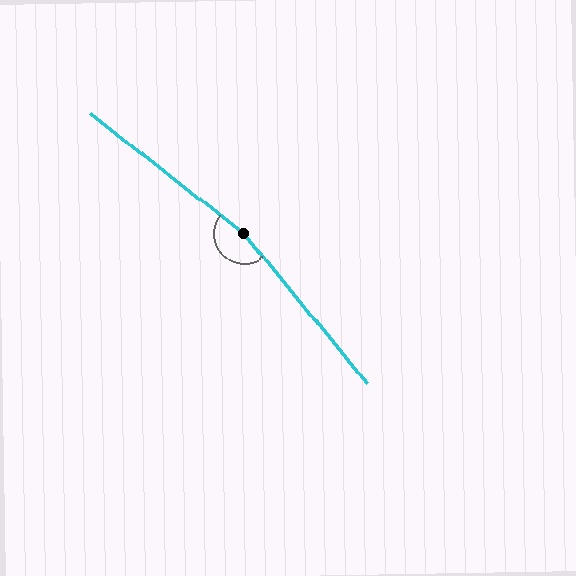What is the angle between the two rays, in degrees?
Approximately 168 degrees.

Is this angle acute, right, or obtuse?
It is obtuse.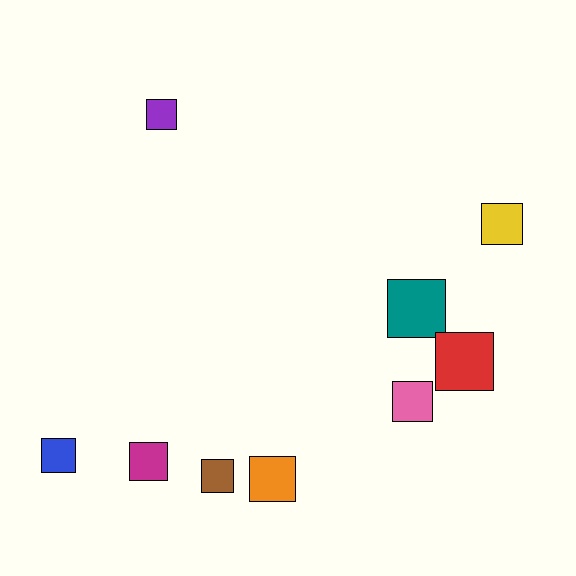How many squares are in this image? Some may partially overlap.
There are 9 squares.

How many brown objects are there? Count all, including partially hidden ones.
There is 1 brown object.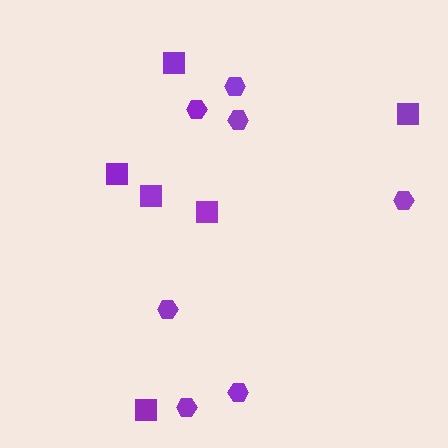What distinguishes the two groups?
There are 2 groups: one group of squares (6) and one group of hexagons (7).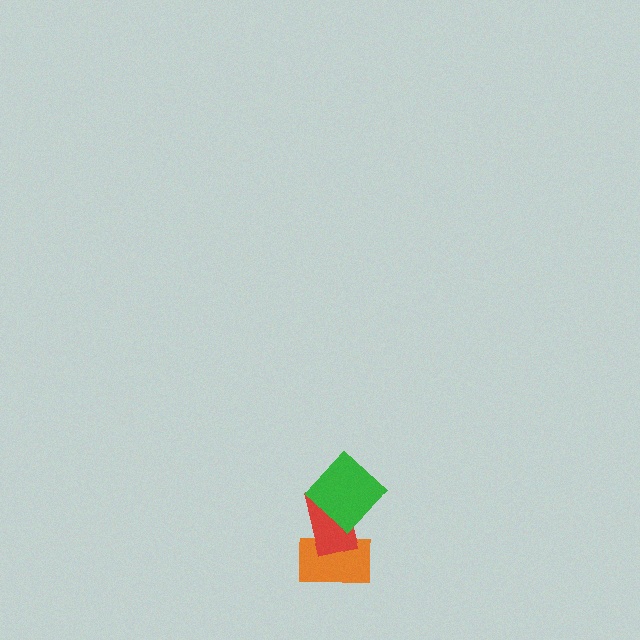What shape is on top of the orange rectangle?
The red rectangle is on top of the orange rectangle.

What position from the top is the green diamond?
The green diamond is 1st from the top.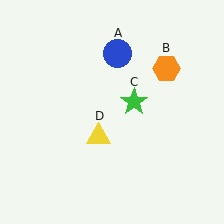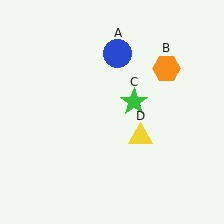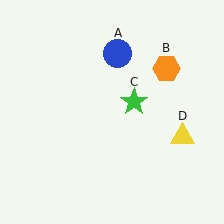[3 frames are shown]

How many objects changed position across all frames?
1 object changed position: yellow triangle (object D).